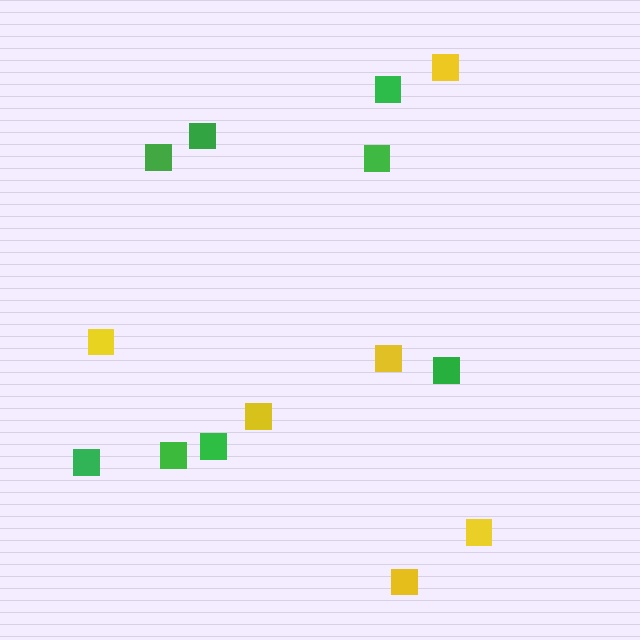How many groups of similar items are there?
There are 2 groups: one group of yellow squares (6) and one group of green squares (8).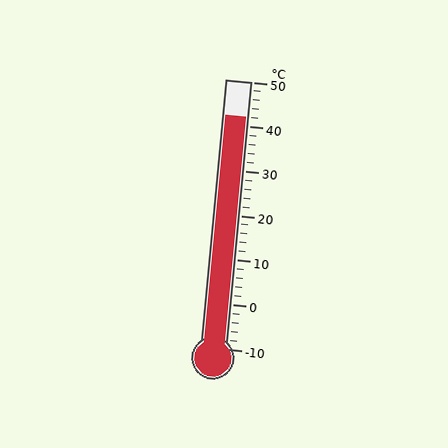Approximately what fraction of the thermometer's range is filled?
The thermometer is filled to approximately 85% of its range.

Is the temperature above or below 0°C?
The temperature is above 0°C.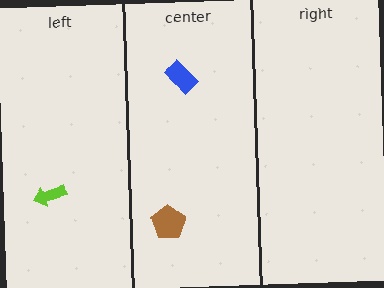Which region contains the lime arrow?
The left region.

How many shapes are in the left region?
1.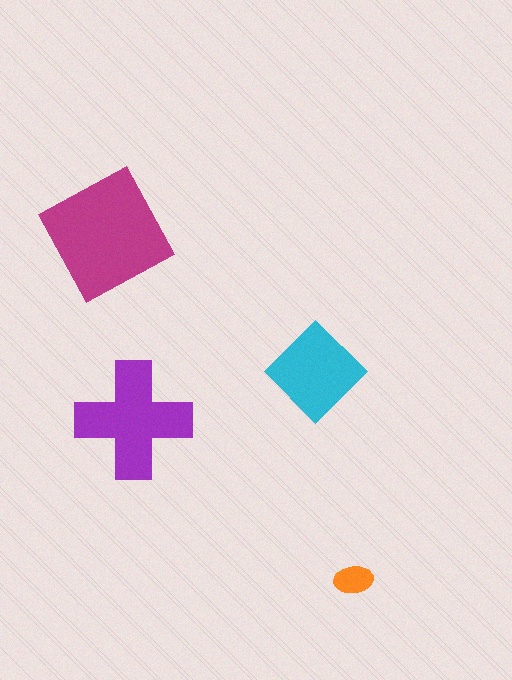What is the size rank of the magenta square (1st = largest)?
1st.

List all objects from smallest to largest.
The orange ellipse, the cyan diamond, the purple cross, the magenta square.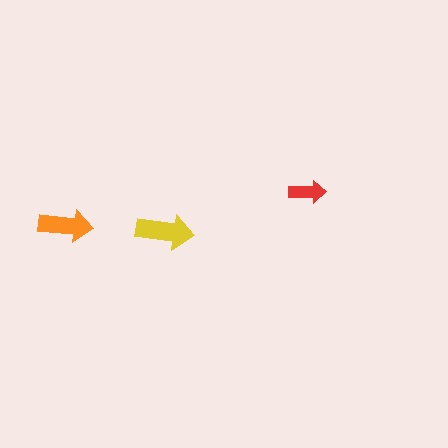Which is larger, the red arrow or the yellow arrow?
The yellow one.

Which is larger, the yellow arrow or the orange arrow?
The yellow one.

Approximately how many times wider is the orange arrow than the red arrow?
About 1.5 times wider.